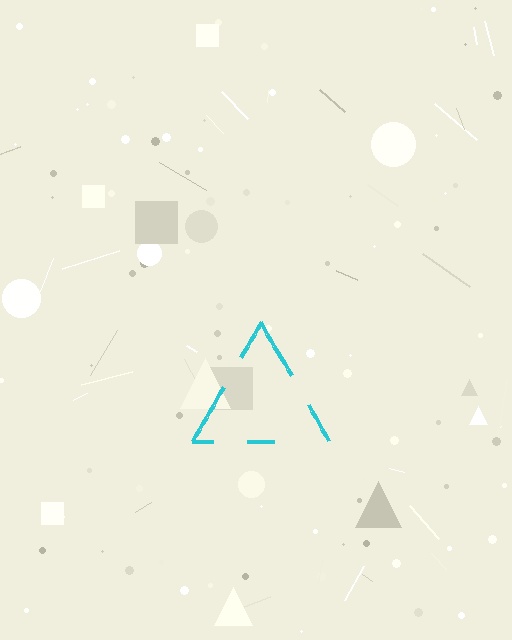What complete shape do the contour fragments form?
The contour fragments form a triangle.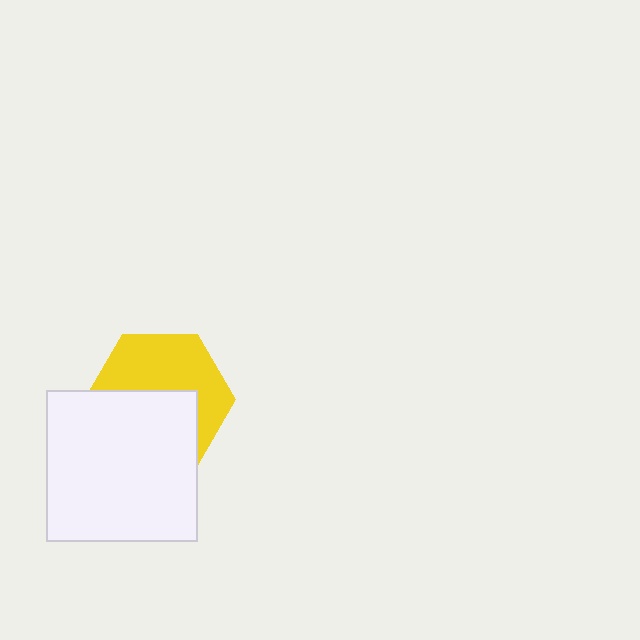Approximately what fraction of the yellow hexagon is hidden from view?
Roughly 49% of the yellow hexagon is hidden behind the white square.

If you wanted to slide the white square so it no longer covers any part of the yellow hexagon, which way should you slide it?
Slide it down — that is the most direct way to separate the two shapes.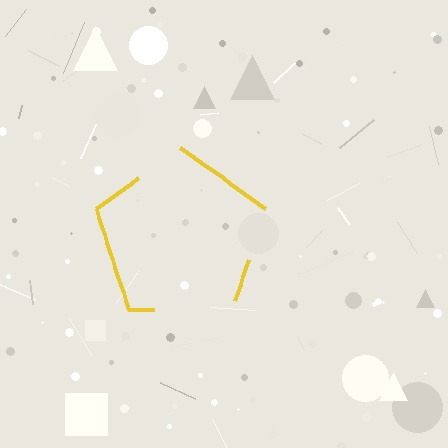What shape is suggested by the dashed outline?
The dashed outline suggests a pentagon.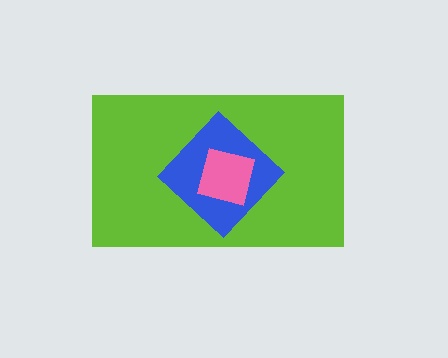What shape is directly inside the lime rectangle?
The blue diamond.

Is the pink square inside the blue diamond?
Yes.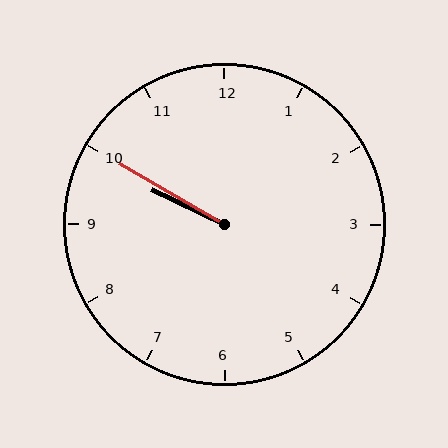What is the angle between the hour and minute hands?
Approximately 5 degrees.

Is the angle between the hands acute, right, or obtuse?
It is acute.